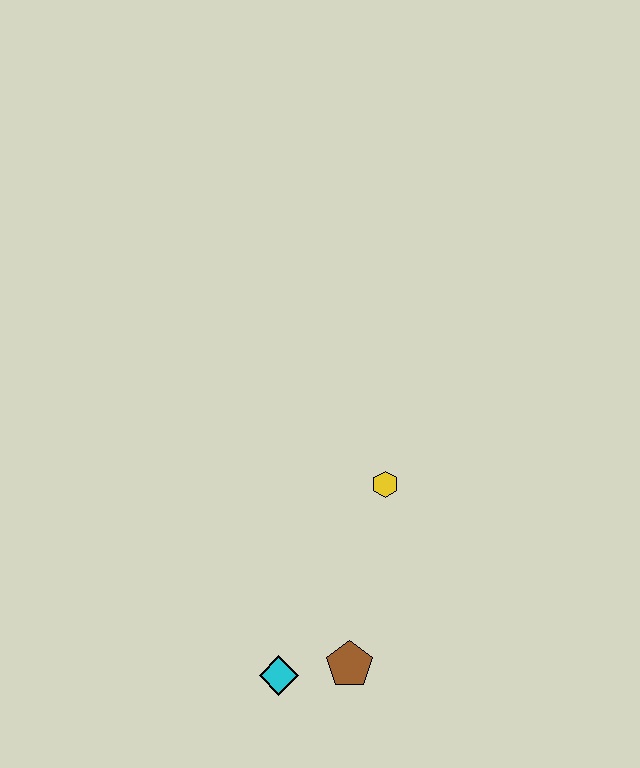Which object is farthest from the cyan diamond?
The yellow hexagon is farthest from the cyan diamond.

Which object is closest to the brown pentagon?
The cyan diamond is closest to the brown pentagon.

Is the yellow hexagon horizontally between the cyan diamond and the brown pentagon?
No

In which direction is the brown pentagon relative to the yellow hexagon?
The brown pentagon is below the yellow hexagon.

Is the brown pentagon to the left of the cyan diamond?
No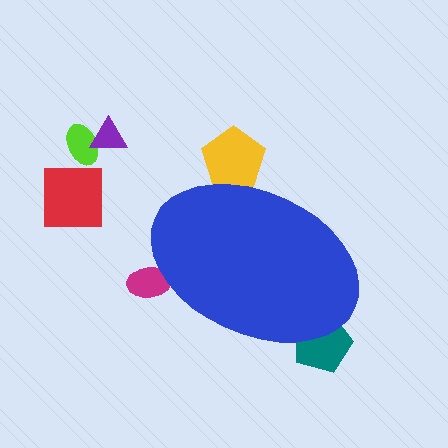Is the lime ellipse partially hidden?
No, the lime ellipse is fully visible.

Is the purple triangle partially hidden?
No, the purple triangle is fully visible.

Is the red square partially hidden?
No, the red square is fully visible.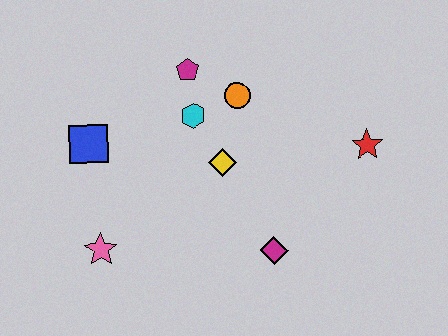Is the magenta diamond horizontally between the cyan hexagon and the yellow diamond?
No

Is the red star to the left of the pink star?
No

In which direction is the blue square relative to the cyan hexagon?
The blue square is to the left of the cyan hexagon.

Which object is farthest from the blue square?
The red star is farthest from the blue square.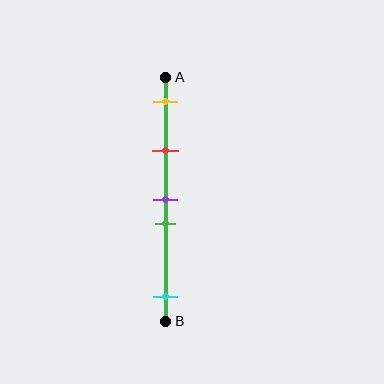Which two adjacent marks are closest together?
The purple and green marks are the closest adjacent pair.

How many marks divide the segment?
There are 5 marks dividing the segment.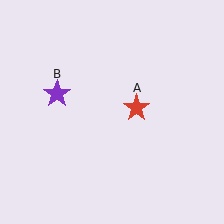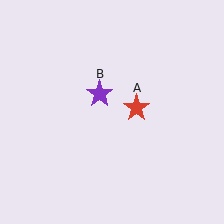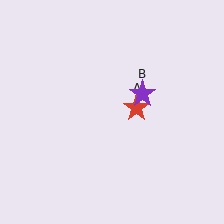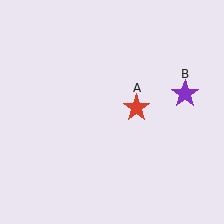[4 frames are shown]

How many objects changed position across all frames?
1 object changed position: purple star (object B).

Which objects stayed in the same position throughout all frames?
Red star (object A) remained stationary.